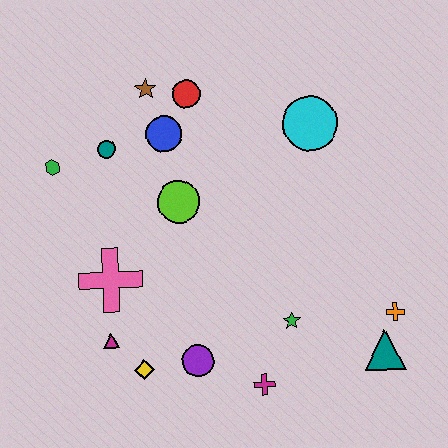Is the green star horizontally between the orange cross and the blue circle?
Yes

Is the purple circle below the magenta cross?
No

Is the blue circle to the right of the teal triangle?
No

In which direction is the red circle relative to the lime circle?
The red circle is above the lime circle.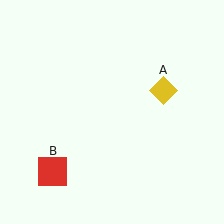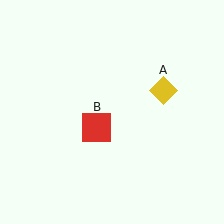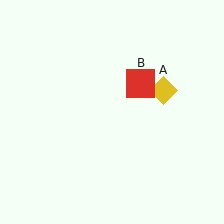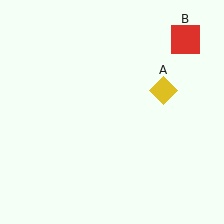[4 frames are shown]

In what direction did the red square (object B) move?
The red square (object B) moved up and to the right.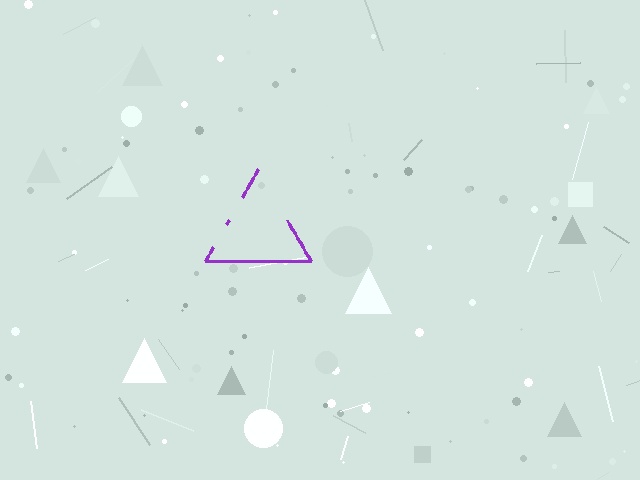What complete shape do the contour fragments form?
The contour fragments form a triangle.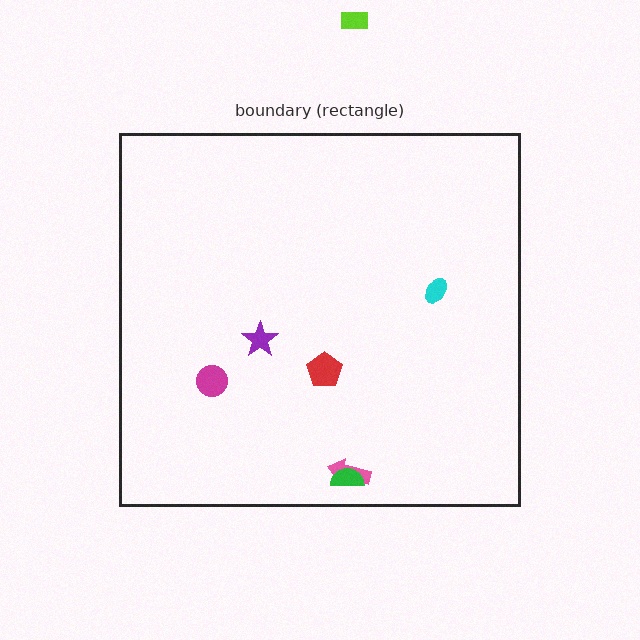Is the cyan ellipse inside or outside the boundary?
Inside.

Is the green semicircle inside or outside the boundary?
Inside.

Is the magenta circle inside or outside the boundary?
Inside.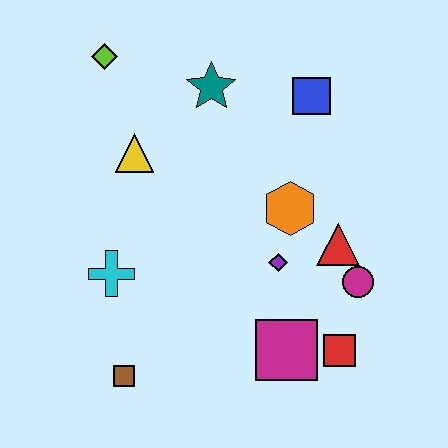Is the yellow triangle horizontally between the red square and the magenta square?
No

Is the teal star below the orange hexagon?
No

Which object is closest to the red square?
The magenta square is closest to the red square.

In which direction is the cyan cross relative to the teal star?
The cyan cross is below the teal star.